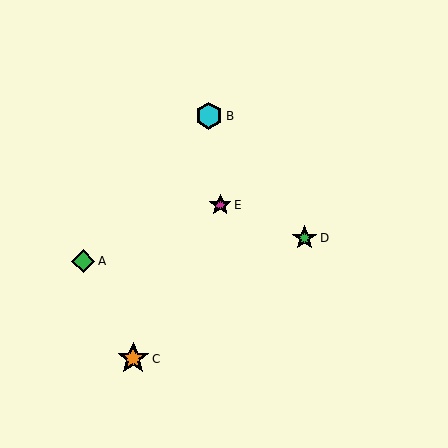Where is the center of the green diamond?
The center of the green diamond is at (83, 261).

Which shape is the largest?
The orange star (labeled C) is the largest.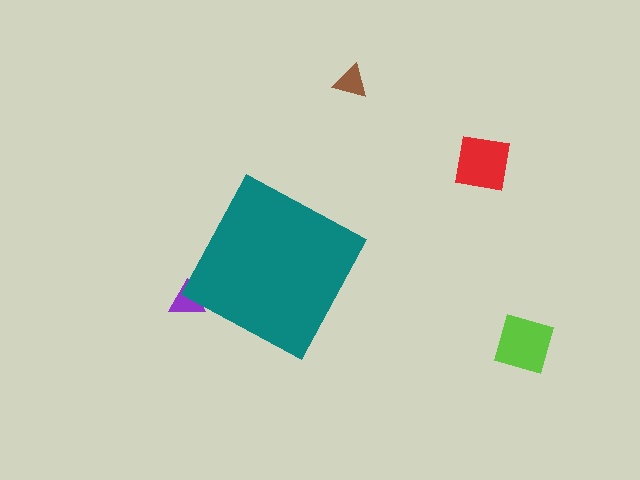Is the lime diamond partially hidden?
No, the lime diamond is fully visible.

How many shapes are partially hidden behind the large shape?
1 shape is partially hidden.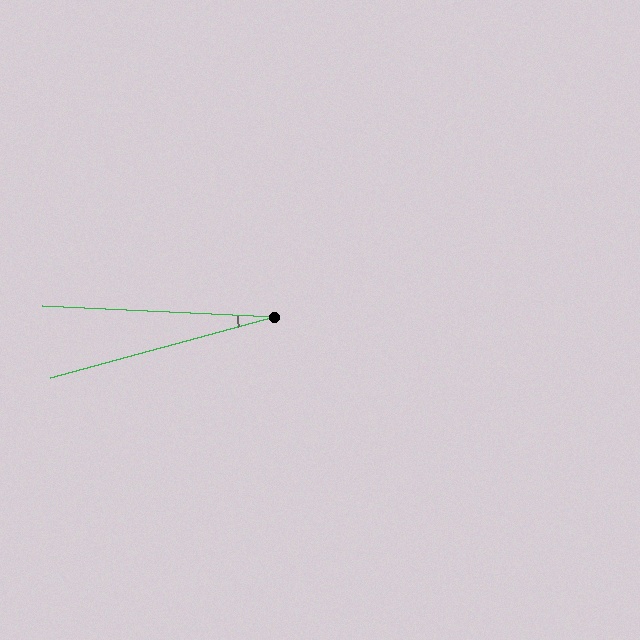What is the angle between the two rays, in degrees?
Approximately 18 degrees.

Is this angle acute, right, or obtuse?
It is acute.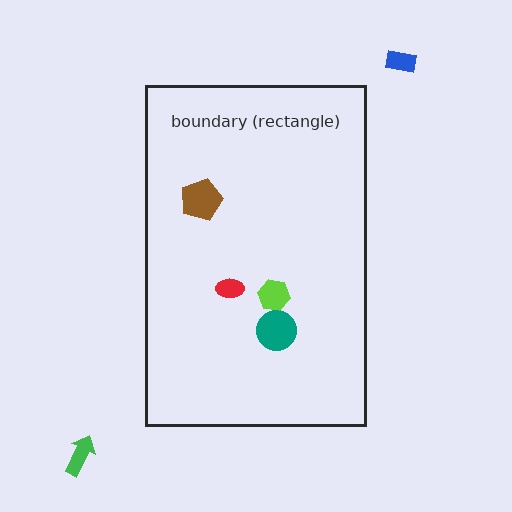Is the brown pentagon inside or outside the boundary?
Inside.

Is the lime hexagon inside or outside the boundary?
Inside.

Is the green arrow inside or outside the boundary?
Outside.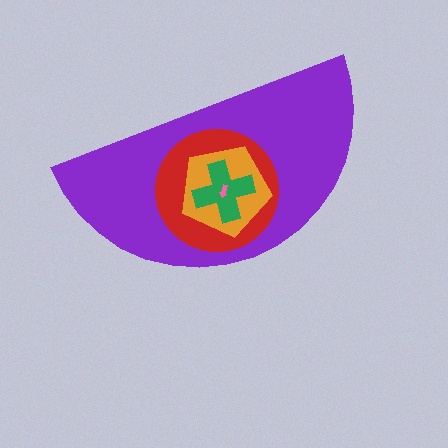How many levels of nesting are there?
5.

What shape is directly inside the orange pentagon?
The green cross.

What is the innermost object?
The pink arrow.